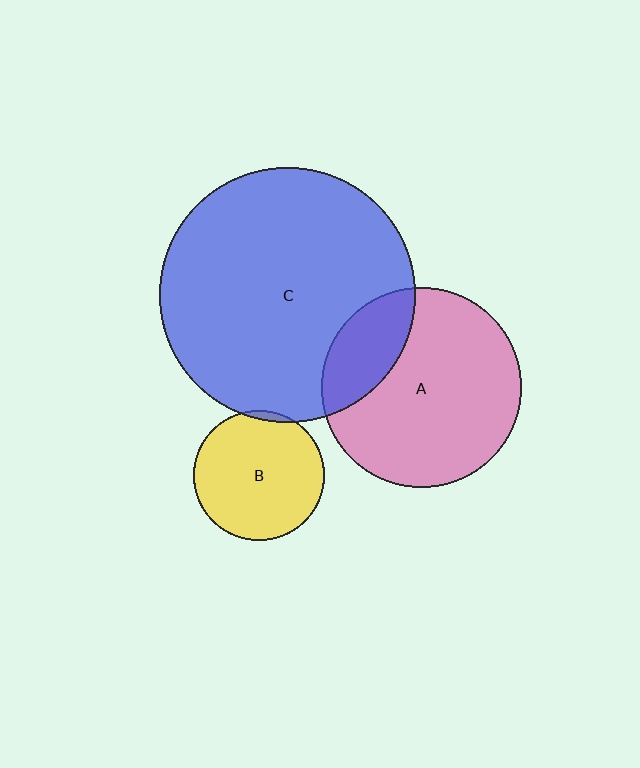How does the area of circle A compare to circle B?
Approximately 2.4 times.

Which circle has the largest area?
Circle C (blue).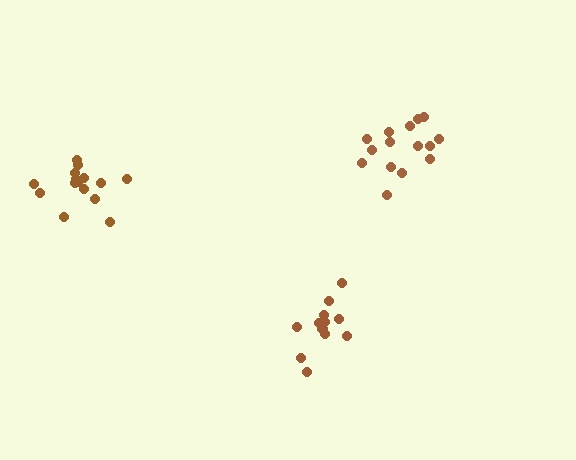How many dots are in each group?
Group 1: 15 dots, Group 2: 12 dots, Group 3: 15 dots (42 total).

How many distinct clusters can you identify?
There are 3 distinct clusters.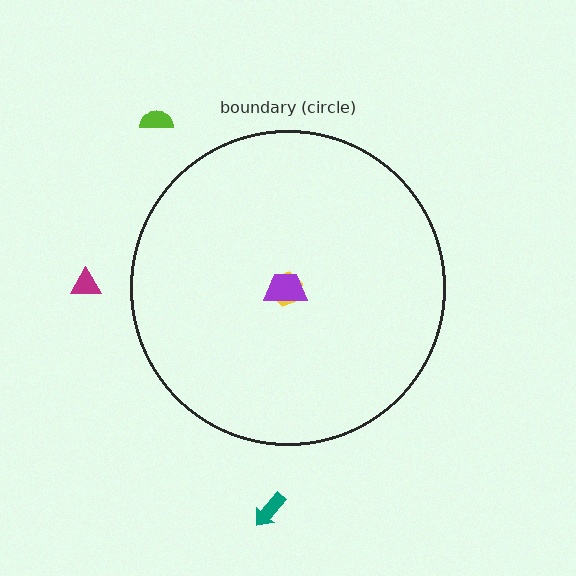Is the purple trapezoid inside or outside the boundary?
Inside.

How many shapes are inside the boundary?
2 inside, 3 outside.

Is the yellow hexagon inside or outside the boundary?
Inside.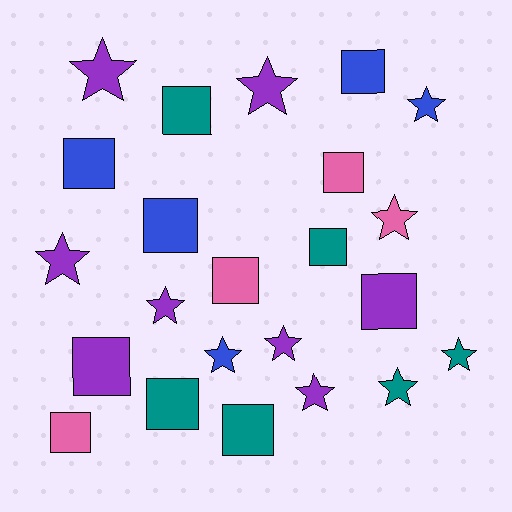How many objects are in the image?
There are 23 objects.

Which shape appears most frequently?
Square, with 12 objects.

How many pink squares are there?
There are 3 pink squares.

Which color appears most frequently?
Purple, with 8 objects.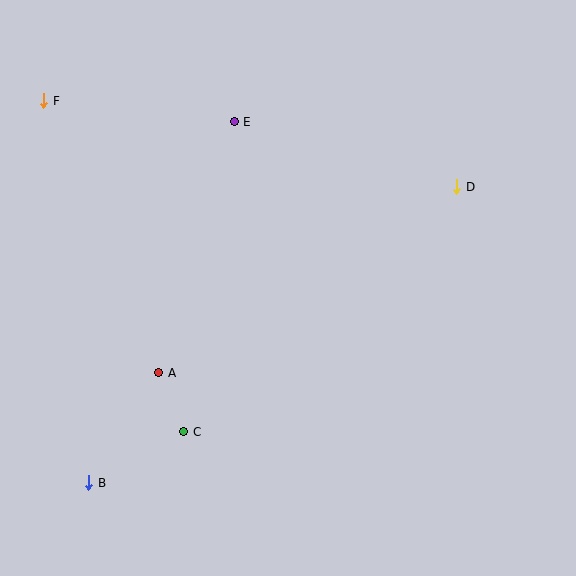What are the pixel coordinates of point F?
Point F is at (44, 101).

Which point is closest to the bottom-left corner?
Point B is closest to the bottom-left corner.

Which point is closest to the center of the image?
Point A at (159, 373) is closest to the center.